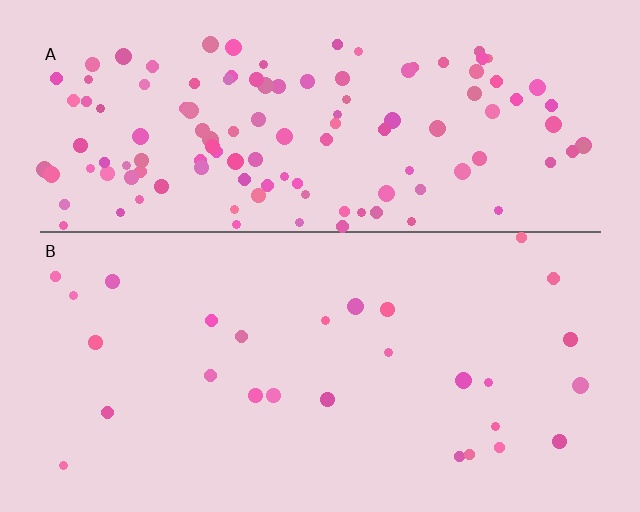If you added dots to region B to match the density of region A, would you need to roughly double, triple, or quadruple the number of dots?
Approximately quadruple.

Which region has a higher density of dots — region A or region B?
A (the top).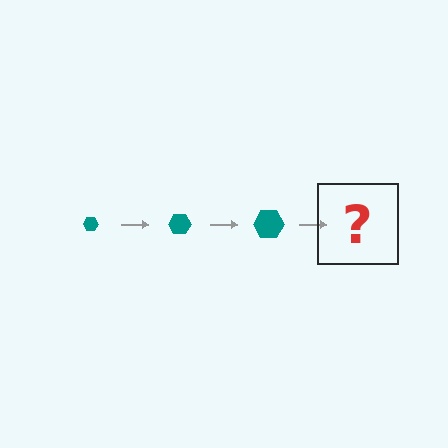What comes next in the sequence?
The next element should be a teal hexagon, larger than the previous one.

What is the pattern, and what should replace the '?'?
The pattern is that the hexagon gets progressively larger each step. The '?' should be a teal hexagon, larger than the previous one.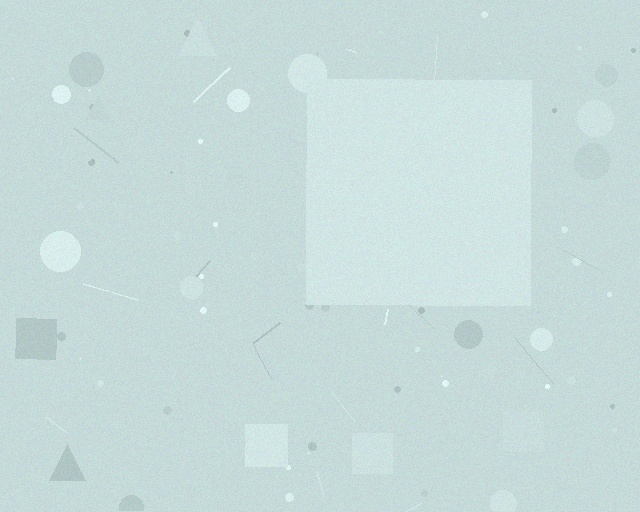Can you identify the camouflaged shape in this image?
The camouflaged shape is a square.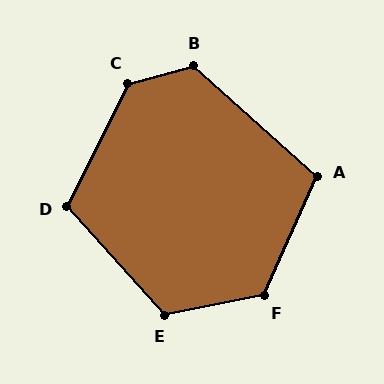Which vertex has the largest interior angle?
C, at approximately 131 degrees.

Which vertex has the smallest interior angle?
A, at approximately 108 degrees.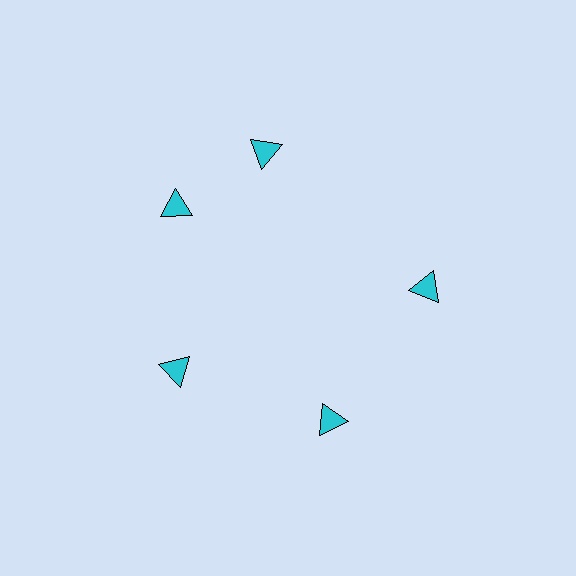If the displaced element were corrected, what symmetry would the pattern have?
It would have 5-fold rotational symmetry — the pattern would map onto itself every 72 degrees.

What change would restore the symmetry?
The symmetry would be restored by rotating it back into even spacing with its neighbors so that all 5 triangles sit at equal angles and equal distance from the center.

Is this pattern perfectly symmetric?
No. The 5 cyan triangles are arranged in a ring, but one element near the 1 o'clock position is rotated out of alignment along the ring, breaking the 5-fold rotational symmetry.